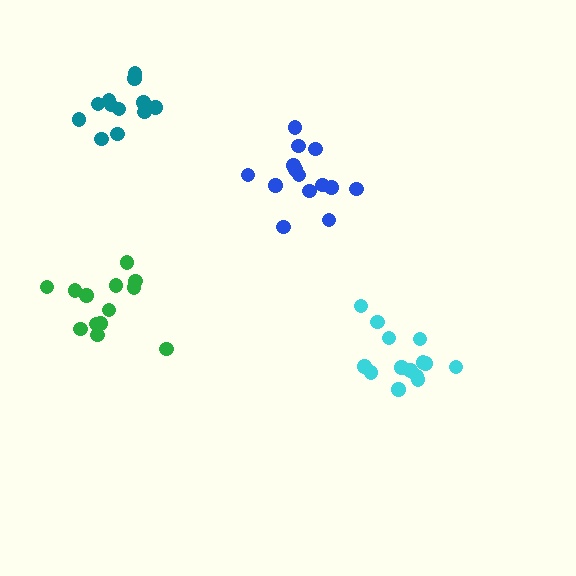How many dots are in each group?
Group 1: 12 dots, Group 2: 14 dots, Group 3: 13 dots, Group 4: 14 dots (53 total).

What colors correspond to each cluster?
The clusters are colored: teal, blue, green, cyan.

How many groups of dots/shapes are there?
There are 4 groups.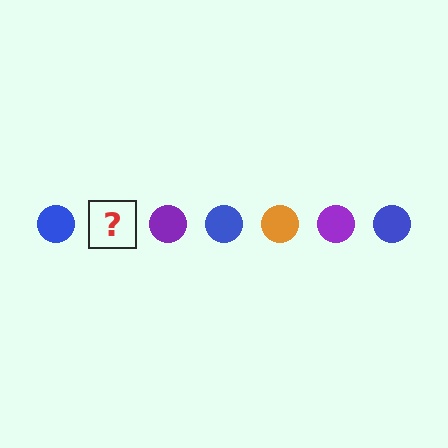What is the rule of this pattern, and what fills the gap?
The rule is that the pattern cycles through blue, orange, purple circles. The gap should be filled with an orange circle.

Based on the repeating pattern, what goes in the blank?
The blank should be an orange circle.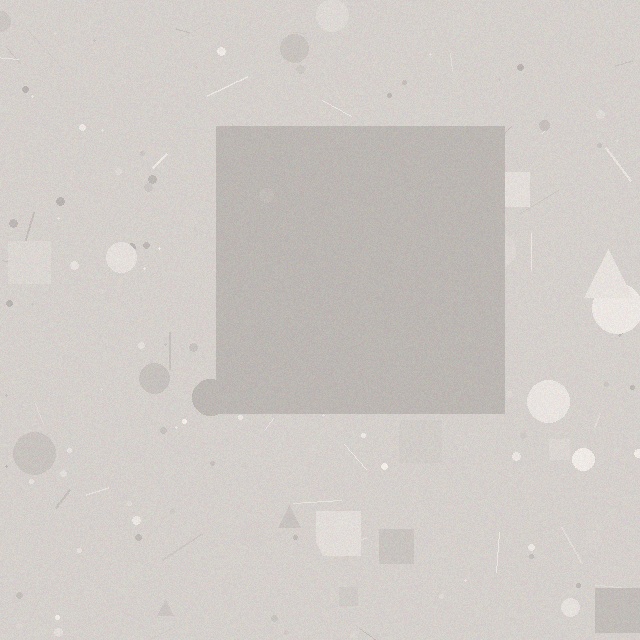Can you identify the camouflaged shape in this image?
The camouflaged shape is a square.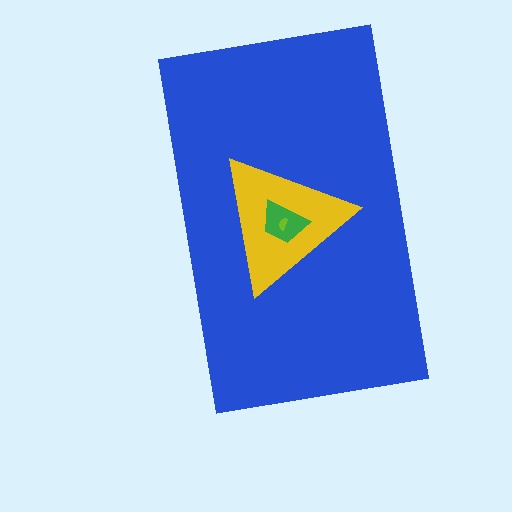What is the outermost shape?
The blue rectangle.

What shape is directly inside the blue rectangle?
The yellow triangle.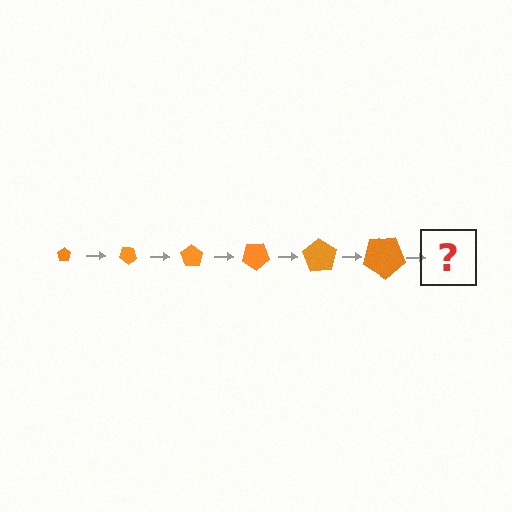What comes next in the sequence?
The next element should be a pentagon, larger than the previous one and rotated 210 degrees from the start.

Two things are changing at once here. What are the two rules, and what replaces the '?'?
The two rules are that the pentagon grows larger each step and it rotates 35 degrees each step. The '?' should be a pentagon, larger than the previous one and rotated 210 degrees from the start.